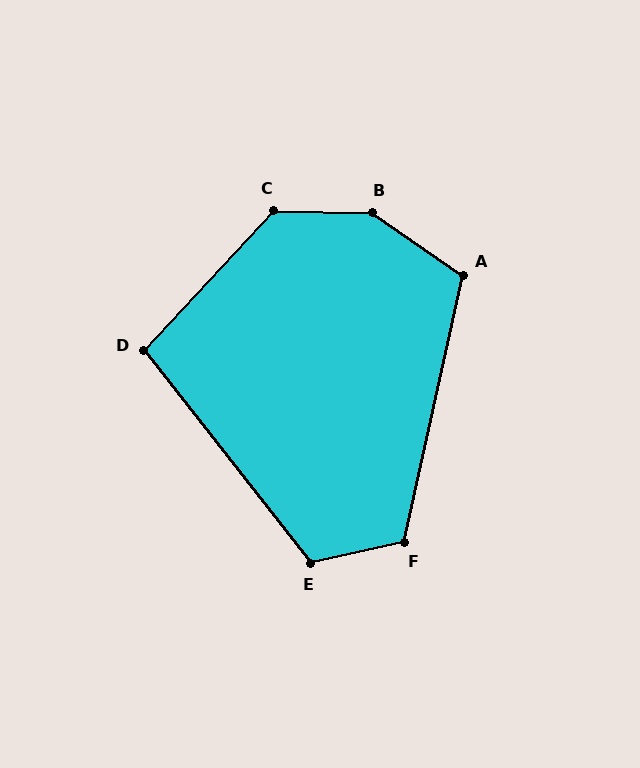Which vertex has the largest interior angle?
B, at approximately 146 degrees.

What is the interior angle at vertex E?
Approximately 116 degrees (obtuse).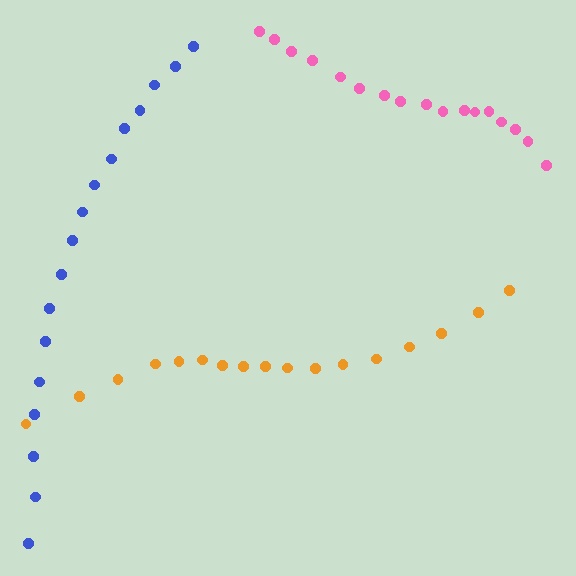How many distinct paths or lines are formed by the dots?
There are 3 distinct paths.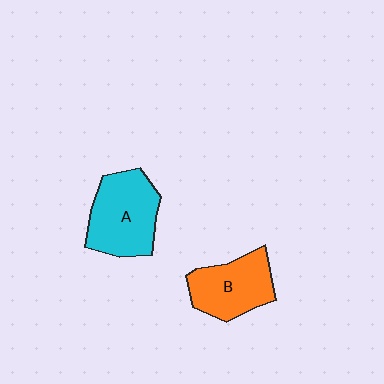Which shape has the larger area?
Shape A (cyan).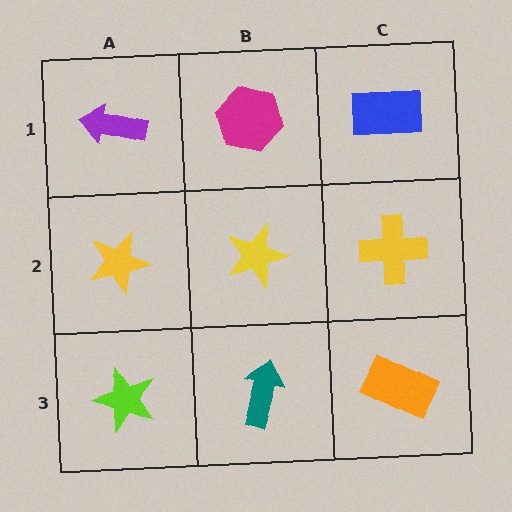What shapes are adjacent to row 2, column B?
A magenta hexagon (row 1, column B), a teal arrow (row 3, column B), a yellow star (row 2, column A), a yellow cross (row 2, column C).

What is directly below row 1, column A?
A yellow star.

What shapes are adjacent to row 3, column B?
A yellow star (row 2, column B), a lime star (row 3, column A), an orange rectangle (row 3, column C).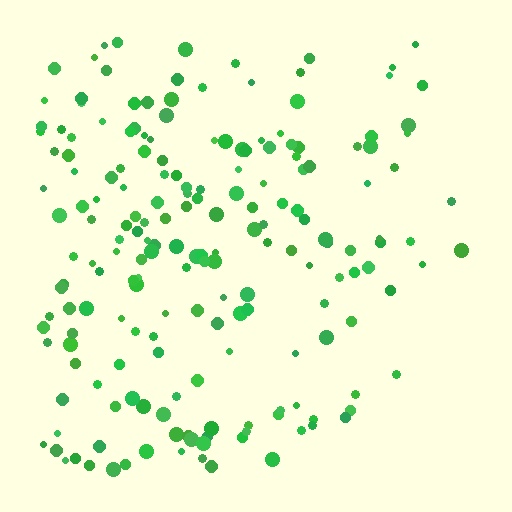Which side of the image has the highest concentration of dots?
The left.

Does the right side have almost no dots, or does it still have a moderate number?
Still a moderate number, just noticeably fewer than the left.